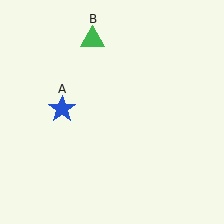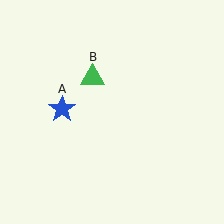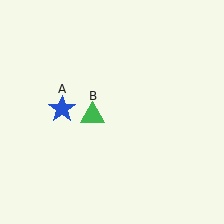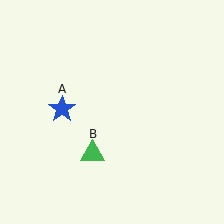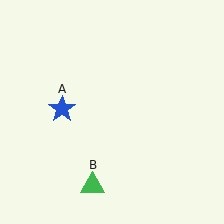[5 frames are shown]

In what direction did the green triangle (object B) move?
The green triangle (object B) moved down.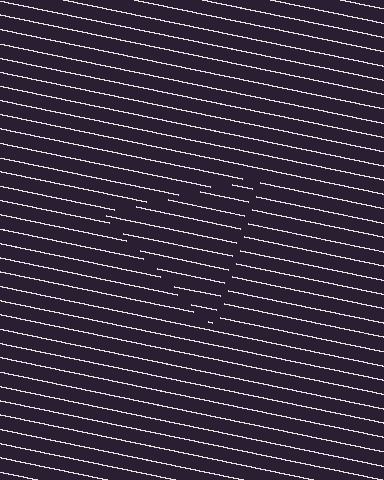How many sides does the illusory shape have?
3 sides — the line-ends trace a triangle.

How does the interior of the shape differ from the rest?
The interior of the shape contains the same grating, shifted by half a period — the contour is defined by the phase discontinuity where line-ends from the inner and outer gratings abut.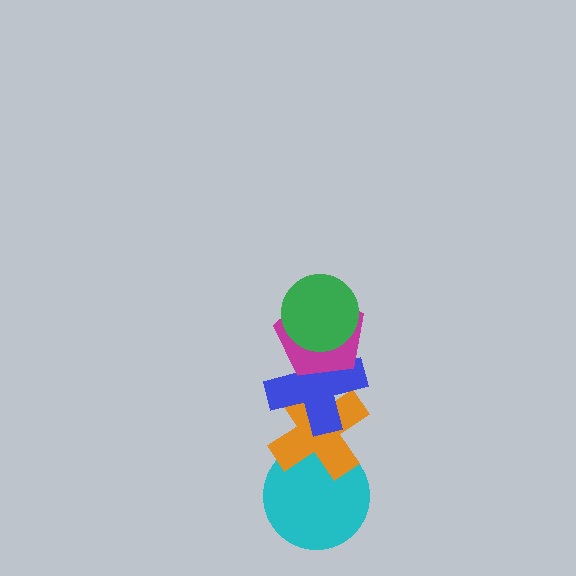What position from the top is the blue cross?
The blue cross is 3rd from the top.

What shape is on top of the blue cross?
The magenta pentagon is on top of the blue cross.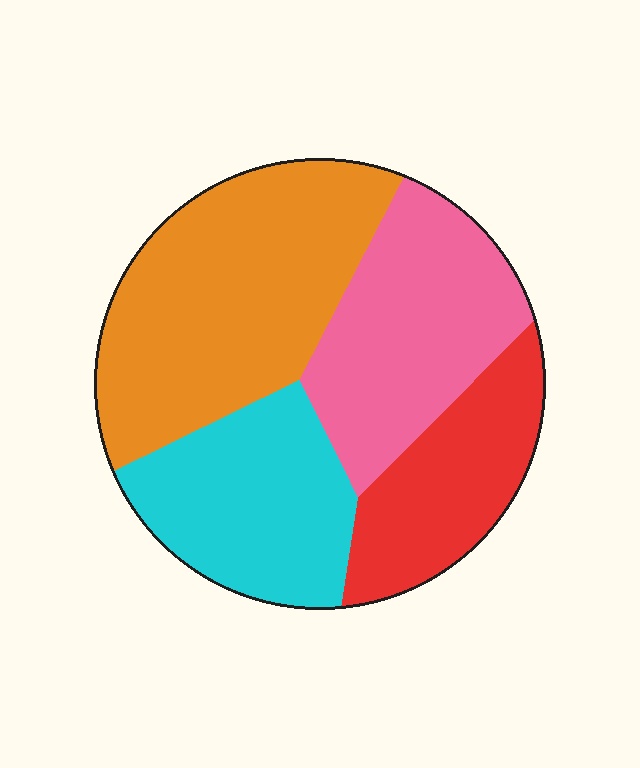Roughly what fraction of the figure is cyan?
Cyan takes up about one fifth (1/5) of the figure.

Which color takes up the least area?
Red, at roughly 20%.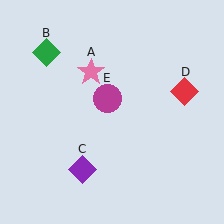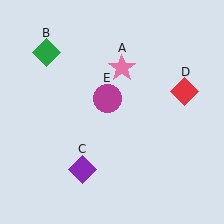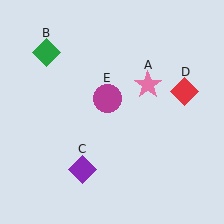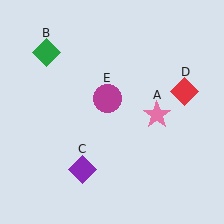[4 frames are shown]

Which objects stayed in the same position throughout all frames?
Green diamond (object B) and purple diamond (object C) and red diamond (object D) and magenta circle (object E) remained stationary.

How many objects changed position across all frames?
1 object changed position: pink star (object A).